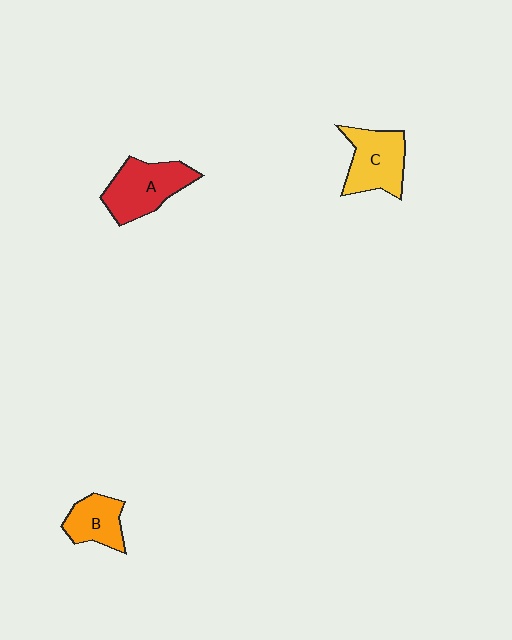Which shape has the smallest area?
Shape B (orange).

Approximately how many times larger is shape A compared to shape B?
Approximately 1.5 times.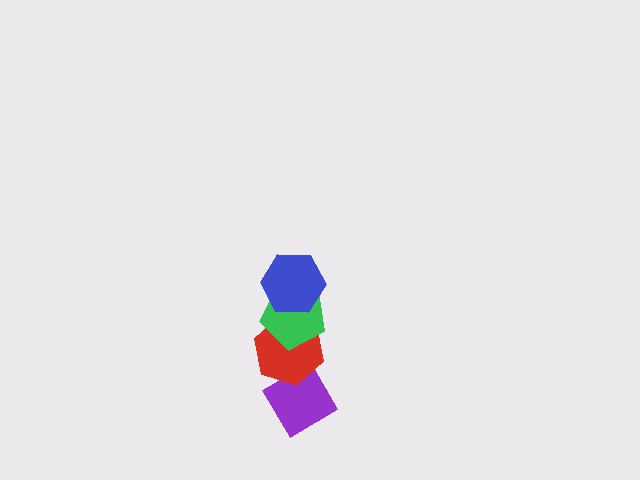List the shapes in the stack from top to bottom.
From top to bottom: the blue hexagon, the green pentagon, the red hexagon, the purple diamond.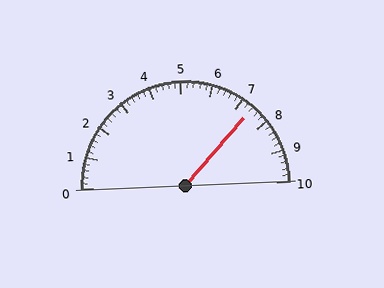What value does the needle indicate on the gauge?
The needle indicates approximately 7.4.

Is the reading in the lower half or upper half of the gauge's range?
The reading is in the upper half of the range (0 to 10).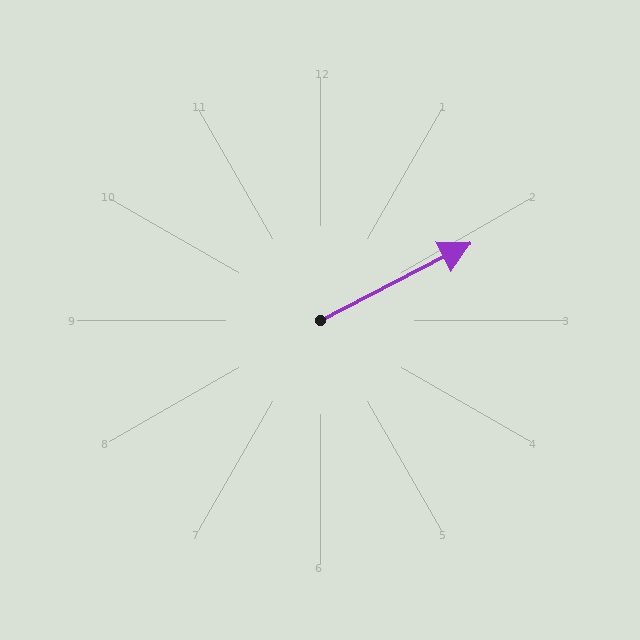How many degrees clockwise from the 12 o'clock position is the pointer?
Approximately 63 degrees.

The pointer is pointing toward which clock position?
Roughly 2 o'clock.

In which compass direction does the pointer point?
Northeast.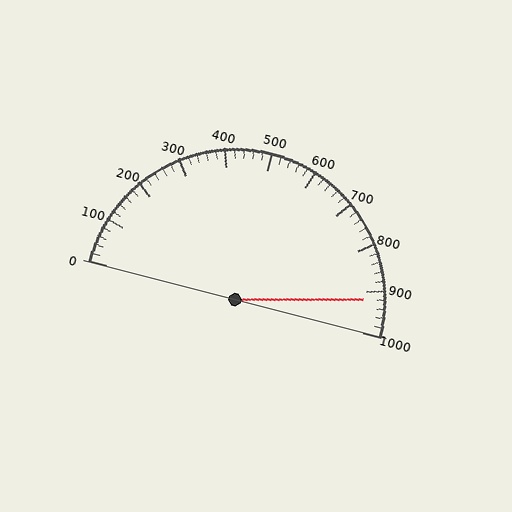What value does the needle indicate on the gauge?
The needle indicates approximately 920.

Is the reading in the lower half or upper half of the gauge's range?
The reading is in the upper half of the range (0 to 1000).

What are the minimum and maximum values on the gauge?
The gauge ranges from 0 to 1000.